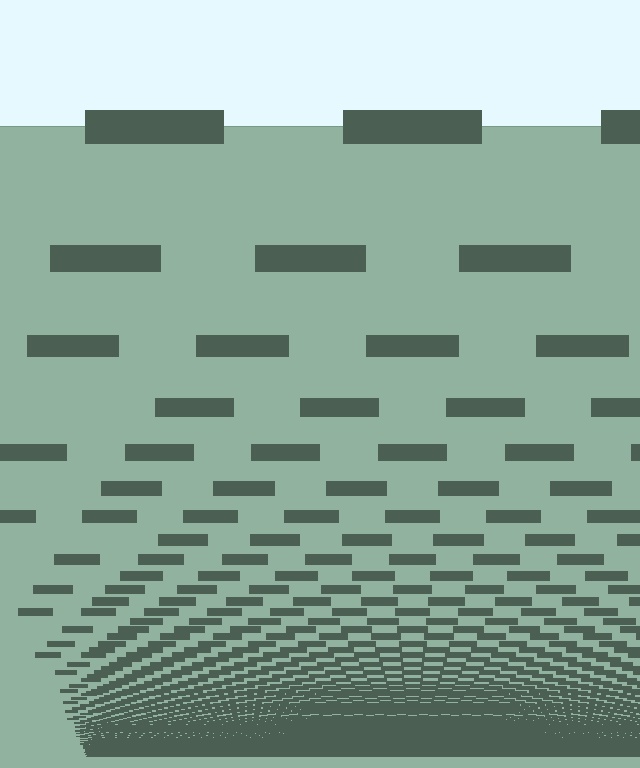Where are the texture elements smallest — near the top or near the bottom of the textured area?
Near the bottom.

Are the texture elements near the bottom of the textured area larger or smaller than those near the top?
Smaller. The gradient is inverted — elements near the bottom are smaller and denser.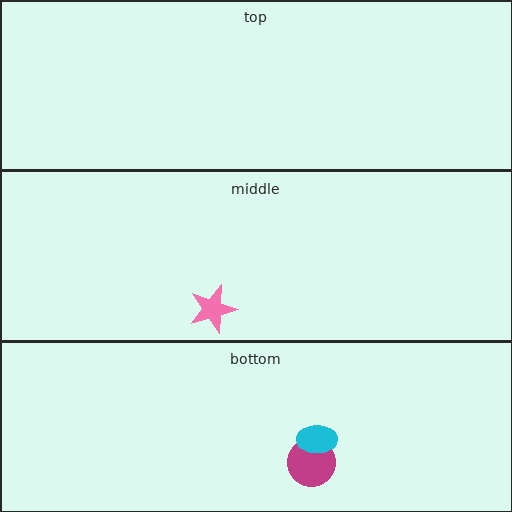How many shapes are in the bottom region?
2.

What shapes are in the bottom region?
The magenta circle, the cyan ellipse.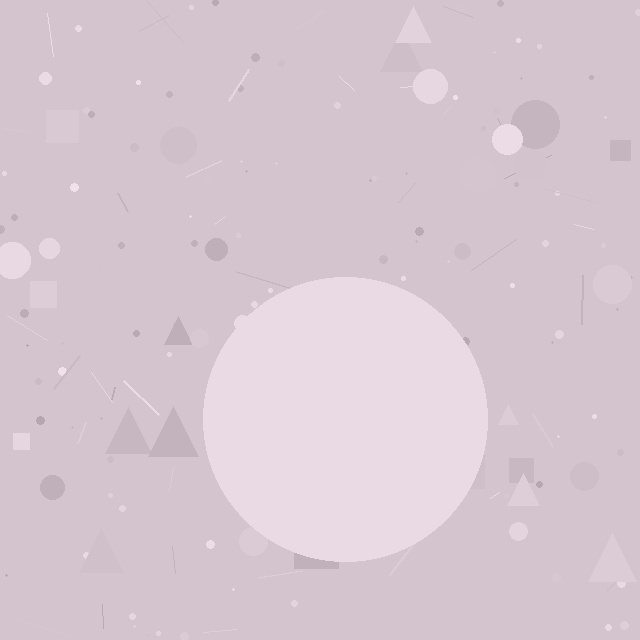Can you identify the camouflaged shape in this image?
The camouflaged shape is a circle.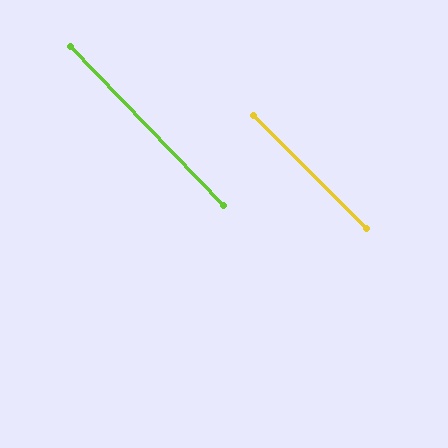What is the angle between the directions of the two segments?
Approximately 1 degree.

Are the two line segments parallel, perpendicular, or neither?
Parallel — their directions differ by only 1.0°.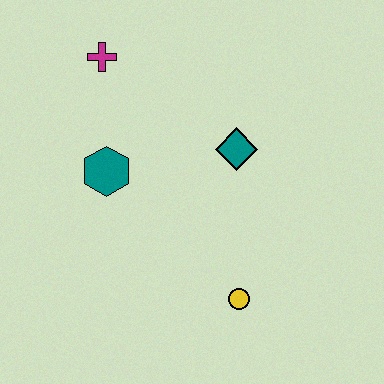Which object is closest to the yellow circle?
The teal diamond is closest to the yellow circle.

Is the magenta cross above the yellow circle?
Yes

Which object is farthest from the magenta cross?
The yellow circle is farthest from the magenta cross.